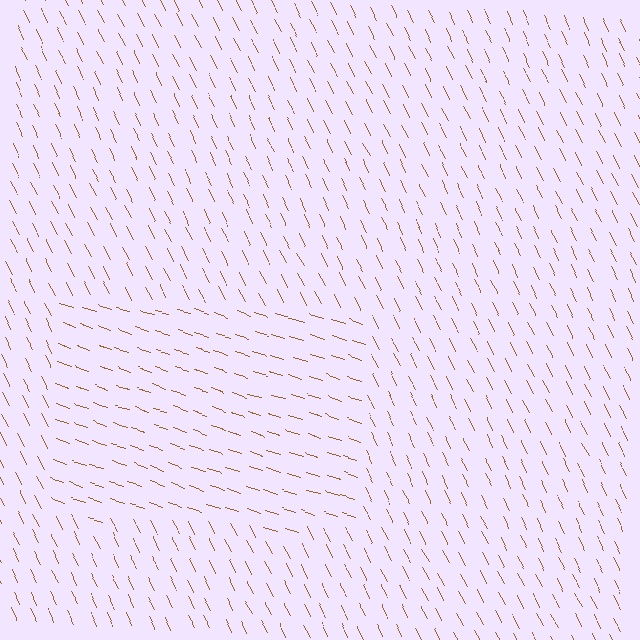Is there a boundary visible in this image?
Yes, there is a texture boundary formed by a change in line orientation.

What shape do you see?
I see a rectangle.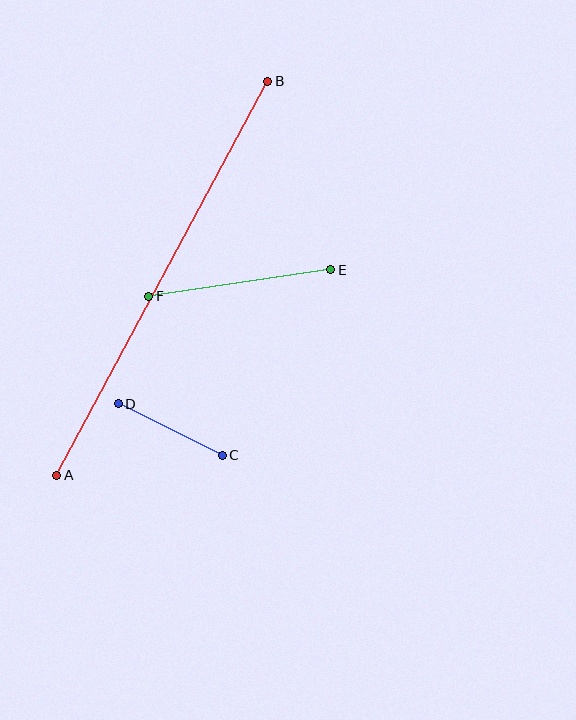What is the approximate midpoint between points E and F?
The midpoint is at approximately (240, 283) pixels.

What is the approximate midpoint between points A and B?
The midpoint is at approximately (162, 278) pixels.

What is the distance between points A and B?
The distance is approximately 447 pixels.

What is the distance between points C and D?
The distance is approximately 116 pixels.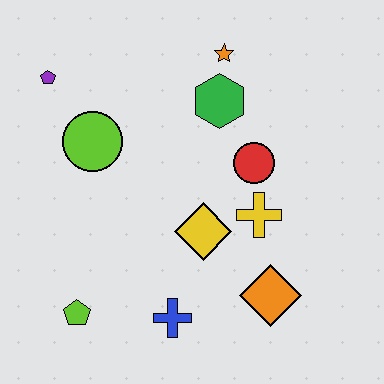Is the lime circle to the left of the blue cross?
Yes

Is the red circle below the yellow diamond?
No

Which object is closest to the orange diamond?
The yellow cross is closest to the orange diamond.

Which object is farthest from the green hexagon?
The lime pentagon is farthest from the green hexagon.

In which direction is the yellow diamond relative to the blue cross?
The yellow diamond is above the blue cross.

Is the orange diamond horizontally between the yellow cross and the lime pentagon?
No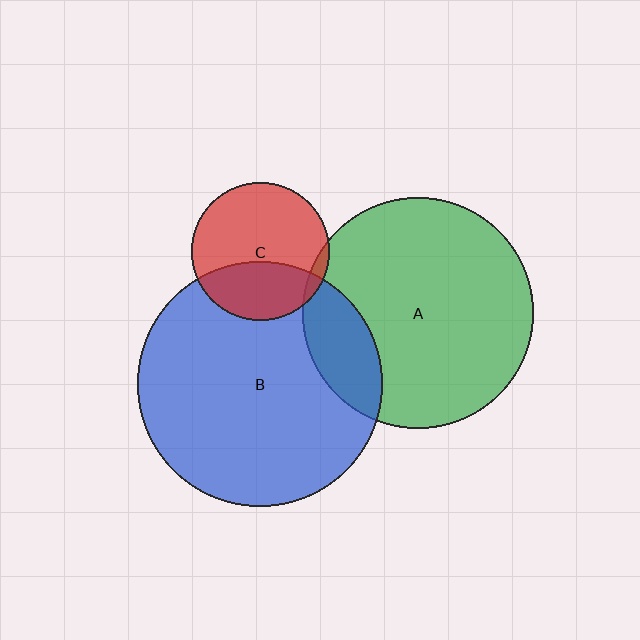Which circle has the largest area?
Circle B (blue).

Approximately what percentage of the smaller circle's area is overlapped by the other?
Approximately 5%.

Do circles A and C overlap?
Yes.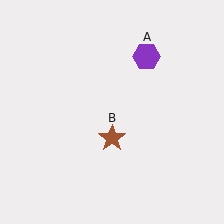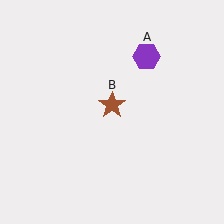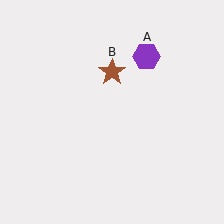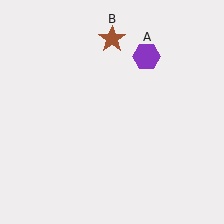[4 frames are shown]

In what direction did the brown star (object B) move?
The brown star (object B) moved up.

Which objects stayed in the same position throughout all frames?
Purple hexagon (object A) remained stationary.